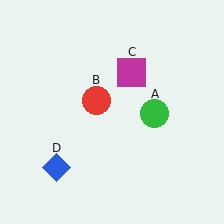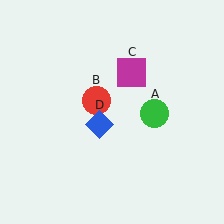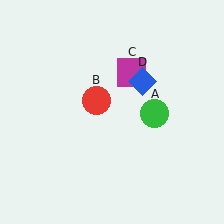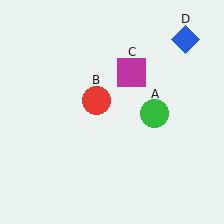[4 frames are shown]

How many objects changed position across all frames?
1 object changed position: blue diamond (object D).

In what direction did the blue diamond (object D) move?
The blue diamond (object D) moved up and to the right.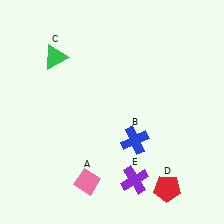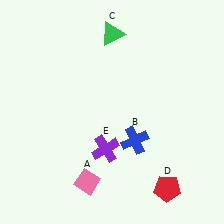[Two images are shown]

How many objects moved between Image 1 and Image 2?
2 objects moved between the two images.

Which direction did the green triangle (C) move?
The green triangle (C) moved right.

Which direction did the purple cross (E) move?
The purple cross (E) moved up.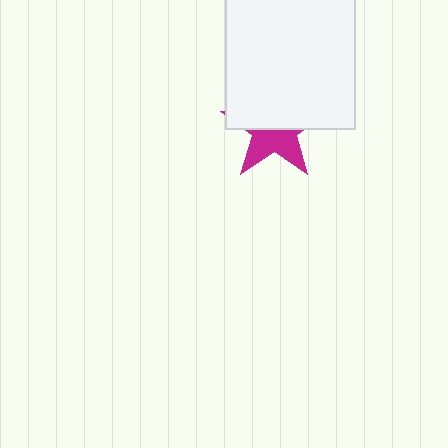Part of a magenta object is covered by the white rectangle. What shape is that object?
It is a star.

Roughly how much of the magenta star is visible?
About half of it is visible (roughly 46%).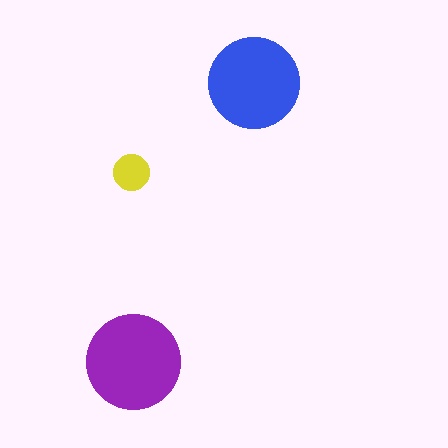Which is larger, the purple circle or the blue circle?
The purple one.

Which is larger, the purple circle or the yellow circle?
The purple one.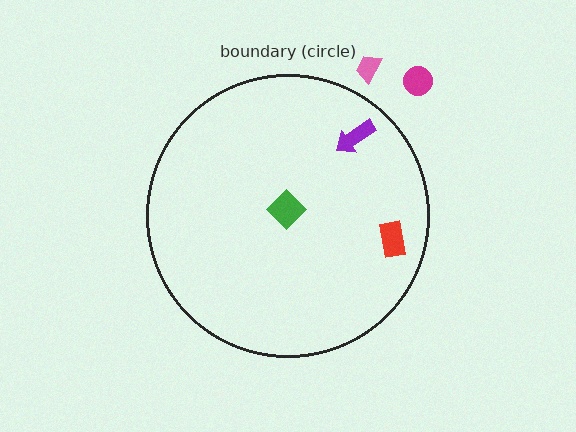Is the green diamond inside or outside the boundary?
Inside.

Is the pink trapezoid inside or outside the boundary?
Outside.